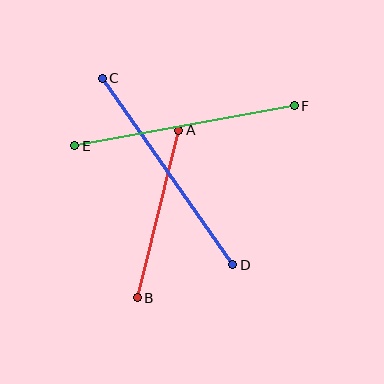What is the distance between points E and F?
The distance is approximately 223 pixels.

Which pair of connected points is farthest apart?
Points C and D are farthest apart.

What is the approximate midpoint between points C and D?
The midpoint is at approximately (168, 171) pixels.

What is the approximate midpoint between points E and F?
The midpoint is at approximately (185, 126) pixels.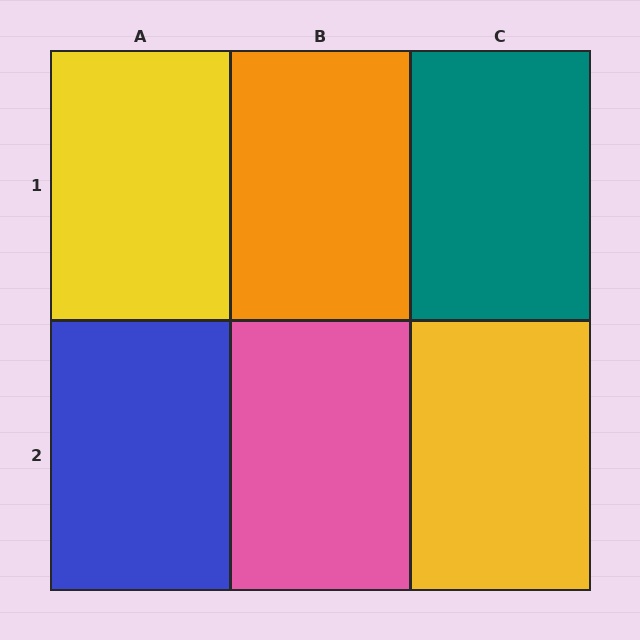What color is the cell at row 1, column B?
Orange.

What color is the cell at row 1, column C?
Teal.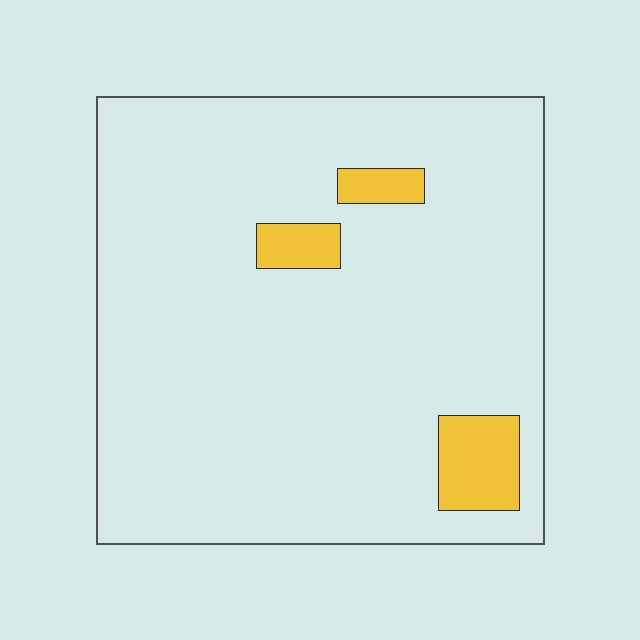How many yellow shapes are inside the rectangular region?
3.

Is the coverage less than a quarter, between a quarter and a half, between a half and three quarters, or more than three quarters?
Less than a quarter.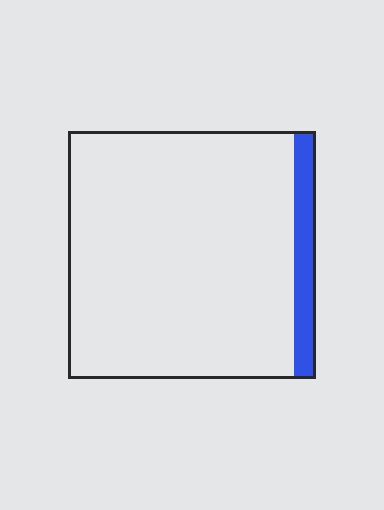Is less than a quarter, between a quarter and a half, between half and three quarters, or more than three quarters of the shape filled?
Less than a quarter.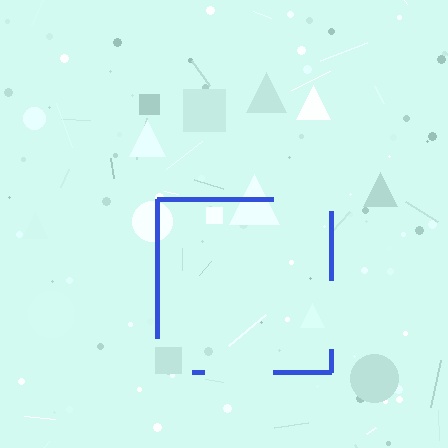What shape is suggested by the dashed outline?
The dashed outline suggests a square.